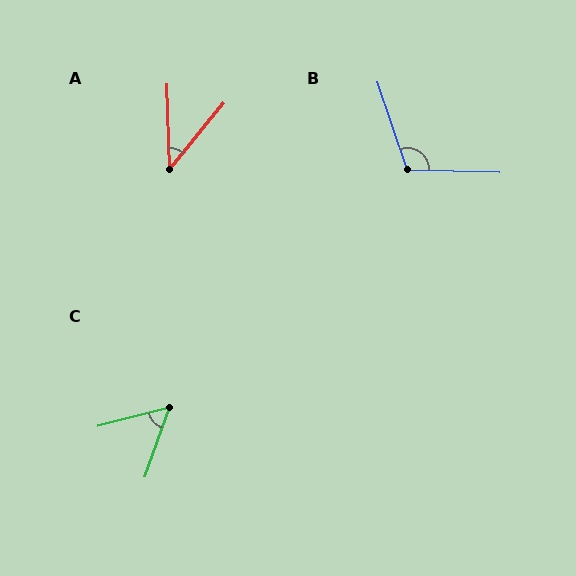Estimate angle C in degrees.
Approximately 56 degrees.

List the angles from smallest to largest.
A (41°), C (56°), B (110°).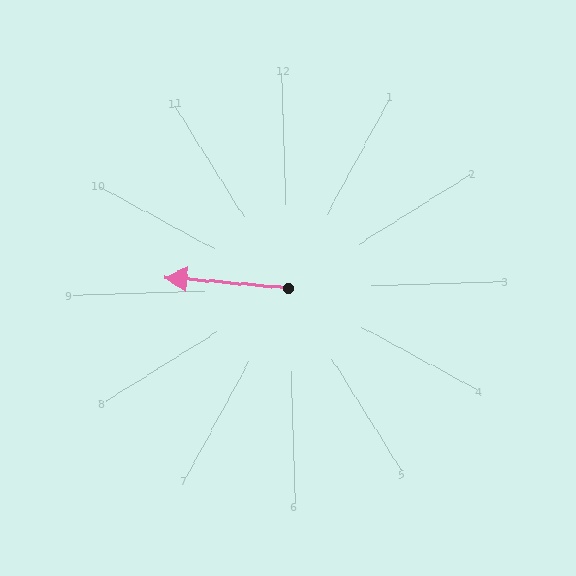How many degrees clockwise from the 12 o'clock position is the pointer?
Approximately 277 degrees.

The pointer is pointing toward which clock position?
Roughly 9 o'clock.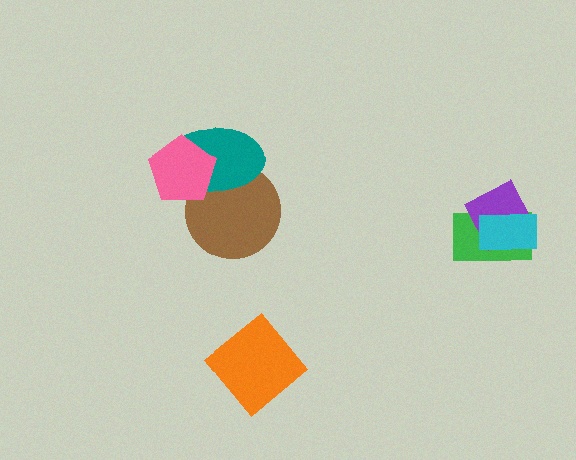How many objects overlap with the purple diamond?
2 objects overlap with the purple diamond.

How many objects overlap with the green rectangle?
2 objects overlap with the green rectangle.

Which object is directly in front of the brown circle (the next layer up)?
The teal ellipse is directly in front of the brown circle.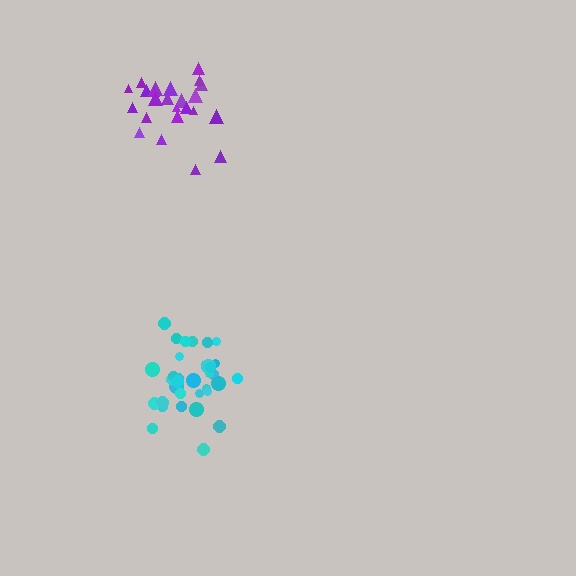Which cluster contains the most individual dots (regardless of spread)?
Cyan (34).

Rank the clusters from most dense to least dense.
cyan, purple.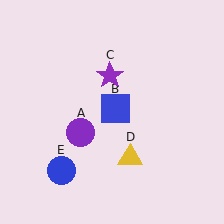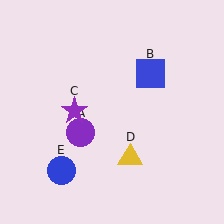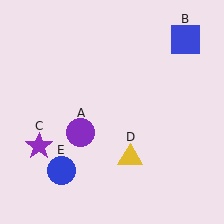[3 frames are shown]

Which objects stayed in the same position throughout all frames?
Purple circle (object A) and yellow triangle (object D) and blue circle (object E) remained stationary.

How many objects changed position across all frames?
2 objects changed position: blue square (object B), purple star (object C).